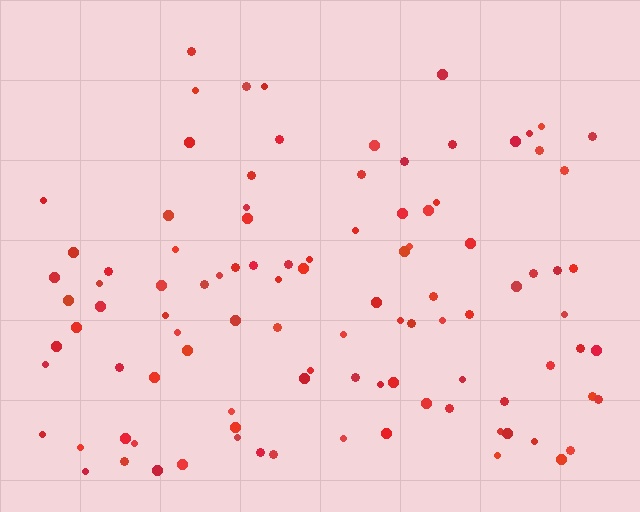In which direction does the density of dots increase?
From top to bottom, with the bottom side densest.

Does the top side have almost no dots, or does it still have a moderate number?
Still a moderate number, just noticeably fewer than the bottom.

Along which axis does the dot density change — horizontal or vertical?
Vertical.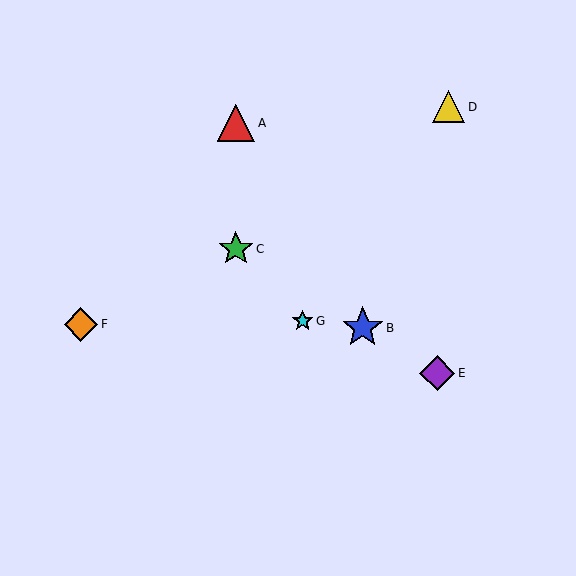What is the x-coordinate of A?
Object A is at x≈236.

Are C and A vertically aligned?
Yes, both are at x≈236.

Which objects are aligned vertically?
Objects A, C are aligned vertically.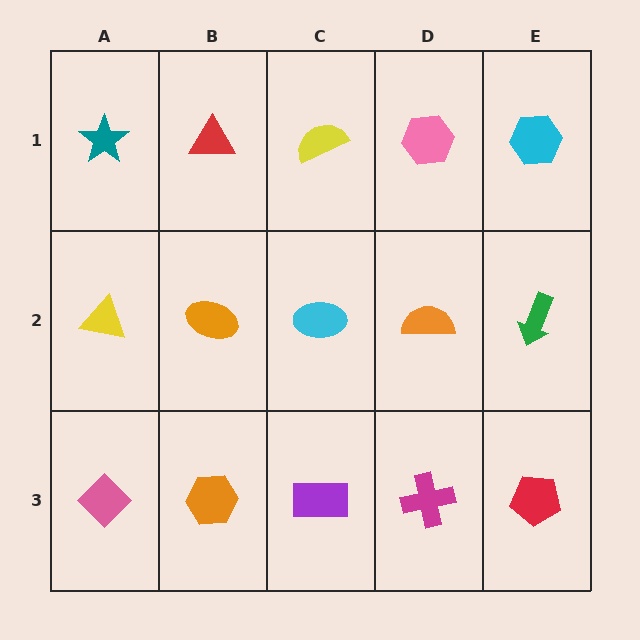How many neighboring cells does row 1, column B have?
3.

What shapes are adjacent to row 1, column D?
An orange semicircle (row 2, column D), a yellow semicircle (row 1, column C), a cyan hexagon (row 1, column E).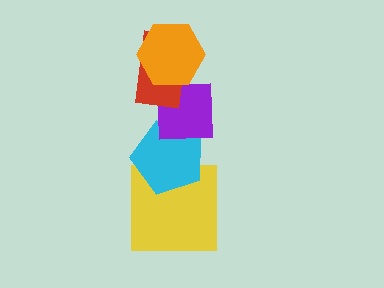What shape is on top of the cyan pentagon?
The purple square is on top of the cyan pentagon.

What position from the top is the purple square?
The purple square is 3rd from the top.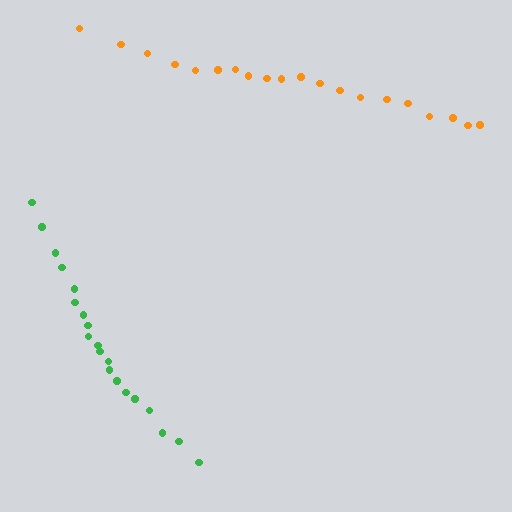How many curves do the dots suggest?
There are 2 distinct paths.